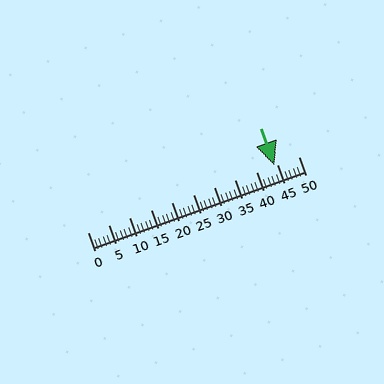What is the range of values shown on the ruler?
The ruler shows values from 0 to 50.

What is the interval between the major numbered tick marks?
The major tick marks are spaced 5 units apart.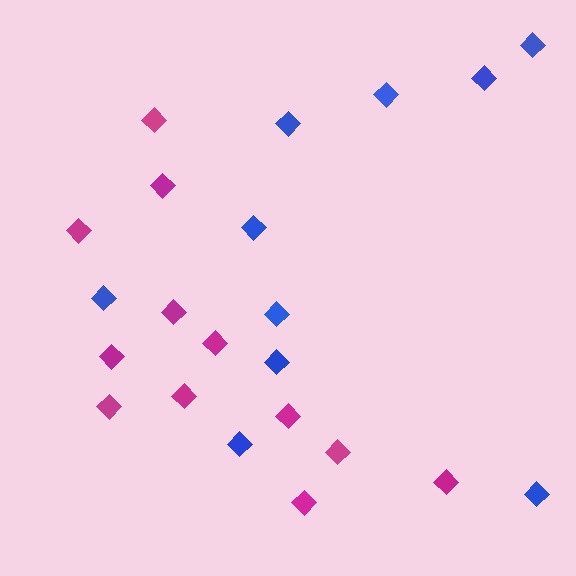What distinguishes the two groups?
There are 2 groups: one group of blue diamonds (10) and one group of magenta diamonds (12).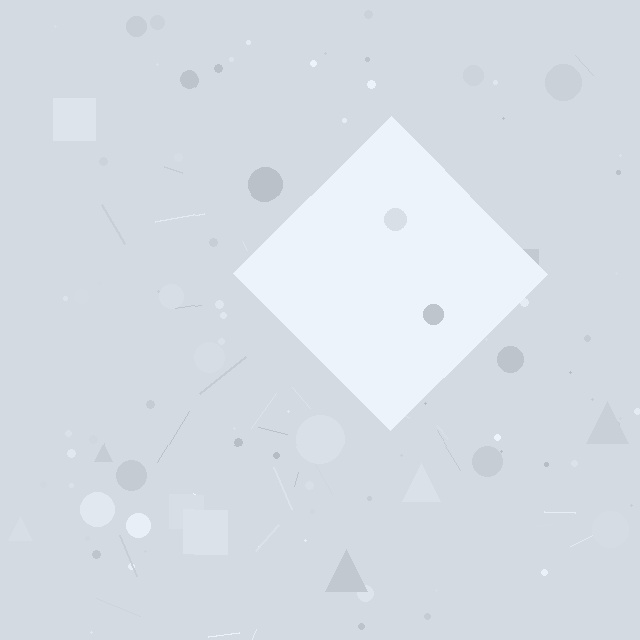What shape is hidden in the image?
A diamond is hidden in the image.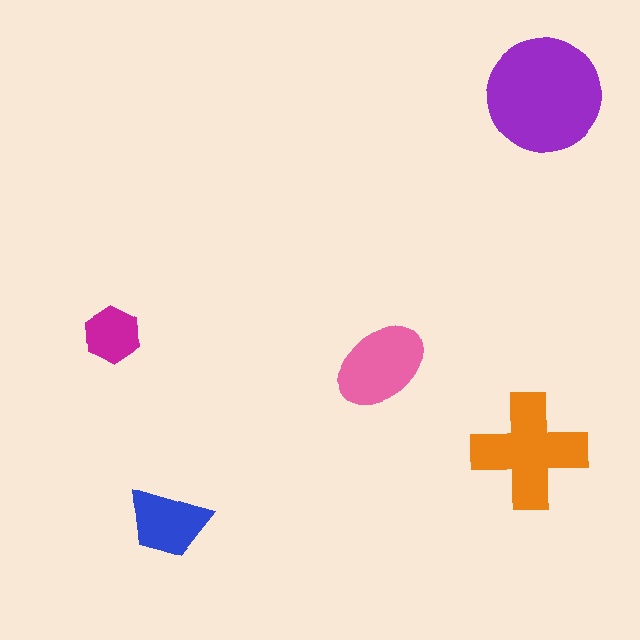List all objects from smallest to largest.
The magenta hexagon, the blue trapezoid, the pink ellipse, the orange cross, the purple circle.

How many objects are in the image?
There are 5 objects in the image.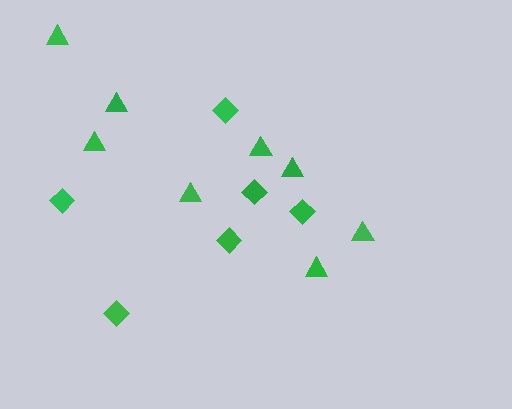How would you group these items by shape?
There are 2 groups: one group of triangles (8) and one group of diamonds (6).